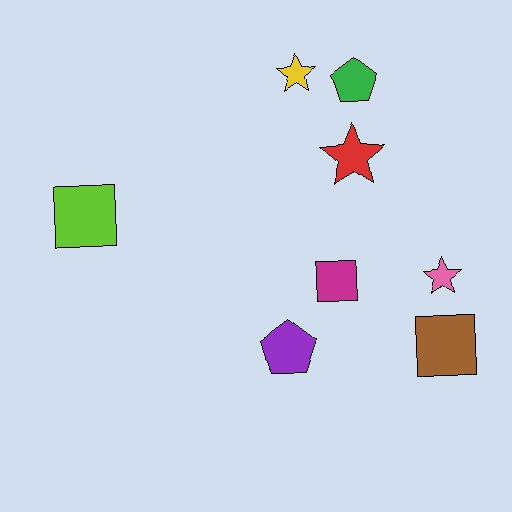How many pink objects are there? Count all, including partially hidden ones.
There is 1 pink object.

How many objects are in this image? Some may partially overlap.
There are 8 objects.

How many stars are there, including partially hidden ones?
There are 3 stars.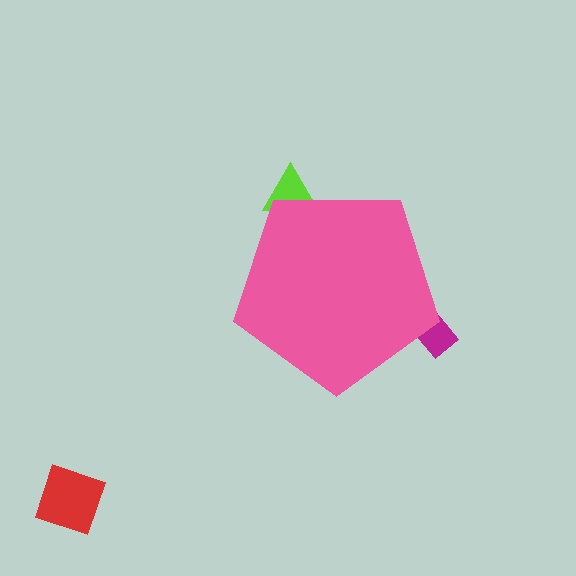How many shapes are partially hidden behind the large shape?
2 shapes are partially hidden.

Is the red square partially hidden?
No, the red square is fully visible.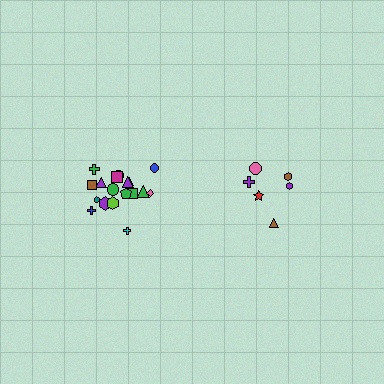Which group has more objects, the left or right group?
The left group.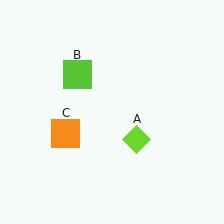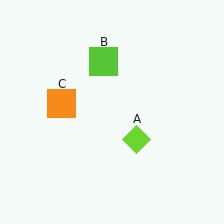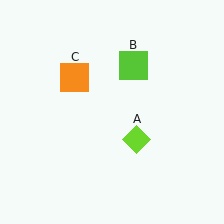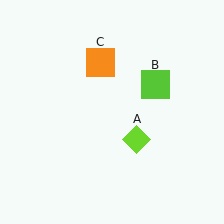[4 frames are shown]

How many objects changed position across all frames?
2 objects changed position: lime square (object B), orange square (object C).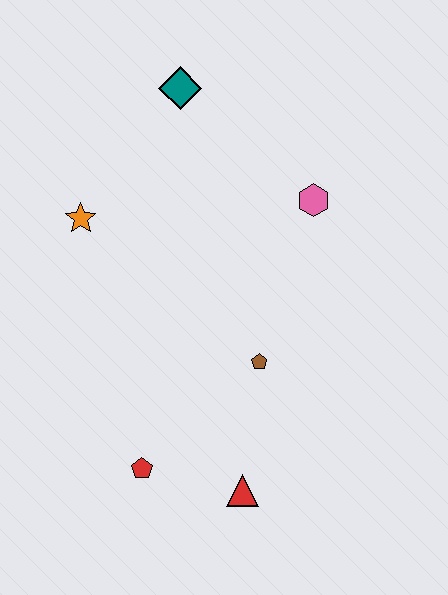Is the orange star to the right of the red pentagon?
No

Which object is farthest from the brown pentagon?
The teal diamond is farthest from the brown pentagon.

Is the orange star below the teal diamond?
Yes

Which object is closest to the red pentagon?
The red triangle is closest to the red pentagon.